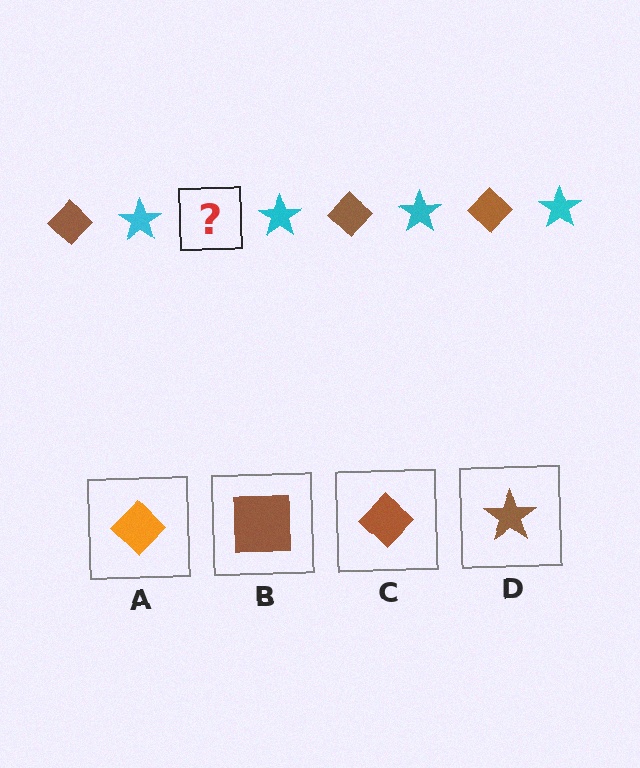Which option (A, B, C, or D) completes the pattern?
C.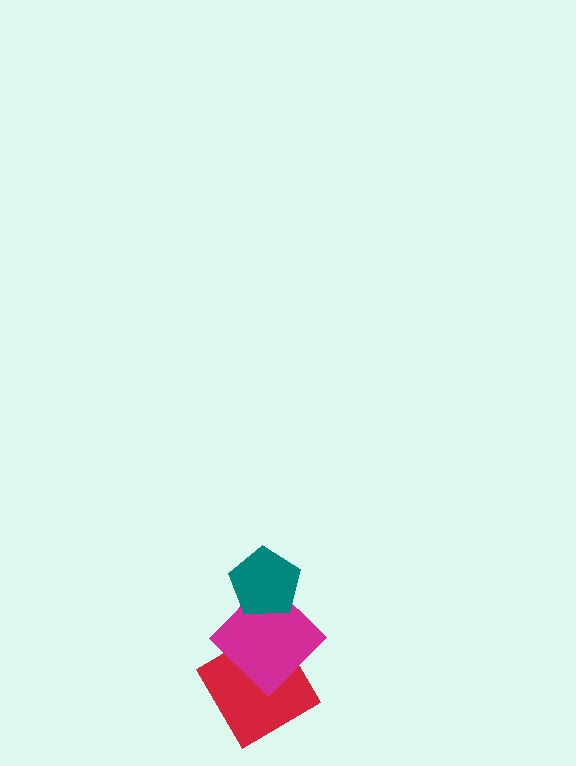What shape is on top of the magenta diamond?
The teal pentagon is on top of the magenta diamond.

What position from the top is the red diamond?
The red diamond is 3rd from the top.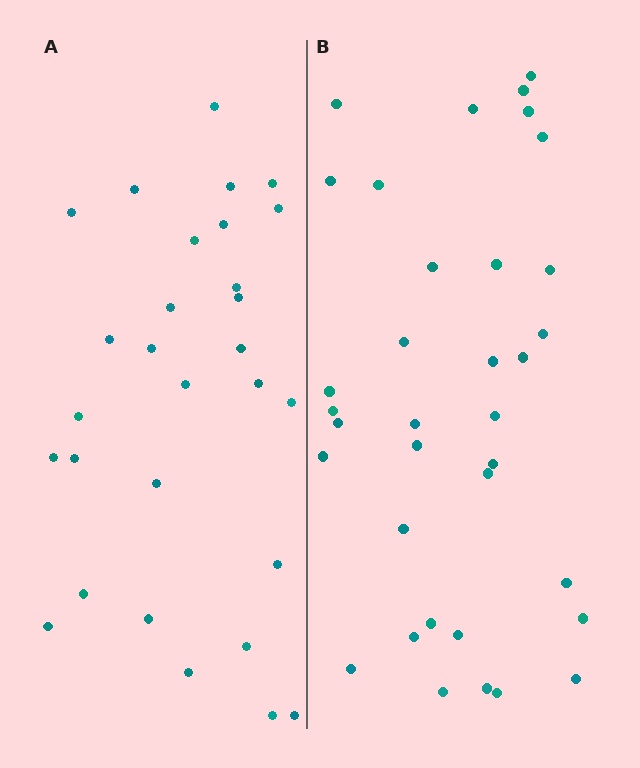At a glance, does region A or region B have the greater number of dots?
Region B (the right region) has more dots.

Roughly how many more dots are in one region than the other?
Region B has about 6 more dots than region A.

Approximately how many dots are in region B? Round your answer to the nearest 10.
About 40 dots. (The exact count is 35, which rounds to 40.)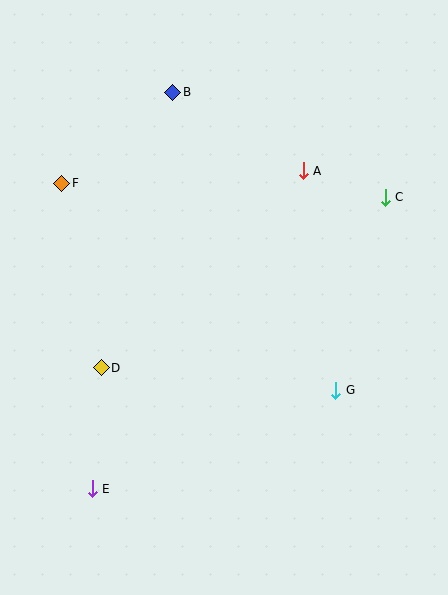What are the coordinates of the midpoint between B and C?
The midpoint between B and C is at (279, 145).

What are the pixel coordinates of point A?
Point A is at (303, 171).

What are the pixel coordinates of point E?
Point E is at (92, 489).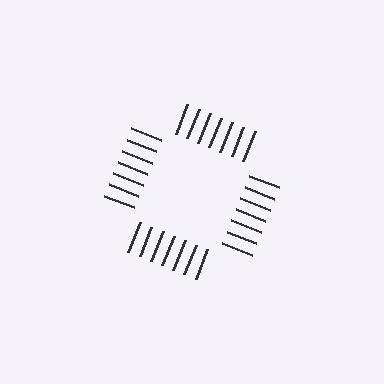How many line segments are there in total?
28 — 7 along each of the 4 edges.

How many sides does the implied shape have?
4 sides — the line-ends trace a square.